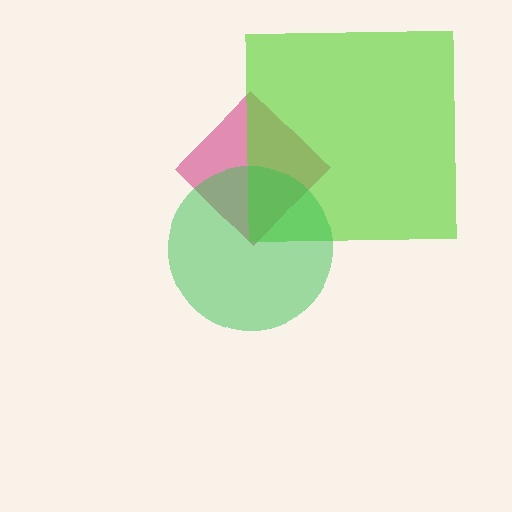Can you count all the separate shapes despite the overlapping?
Yes, there are 3 separate shapes.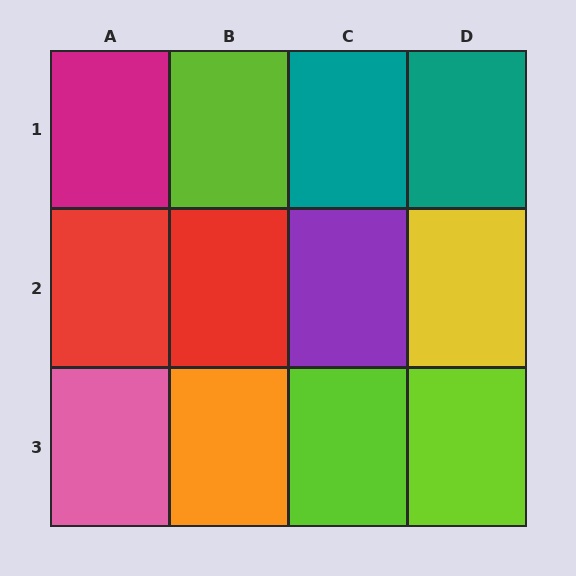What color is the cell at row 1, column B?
Lime.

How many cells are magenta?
1 cell is magenta.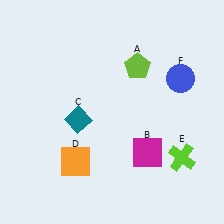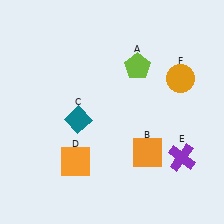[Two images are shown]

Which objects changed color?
B changed from magenta to orange. E changed from lime to purple. F changed from blue to orange.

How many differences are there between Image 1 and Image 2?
There are 3 differences between the two images.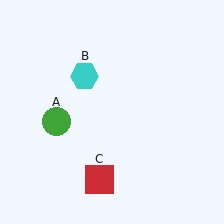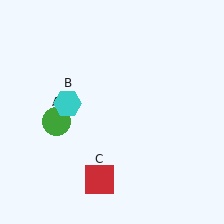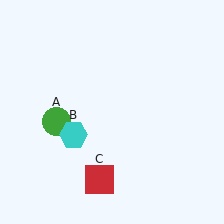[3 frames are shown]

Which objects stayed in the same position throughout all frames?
Green circle (object A) and red square (object C) remained stationary.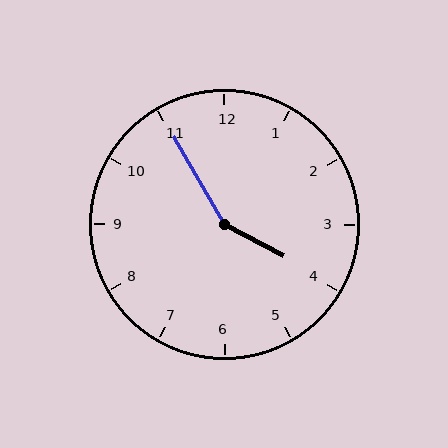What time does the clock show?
3:55.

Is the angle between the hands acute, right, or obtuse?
It is obtuse.